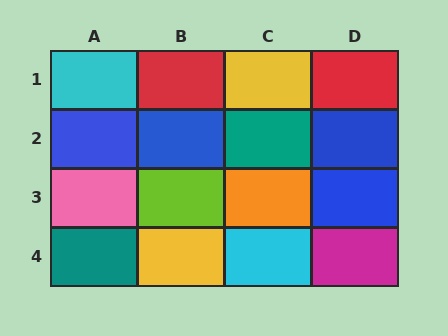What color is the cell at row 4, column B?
Yellow.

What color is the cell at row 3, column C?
Orange.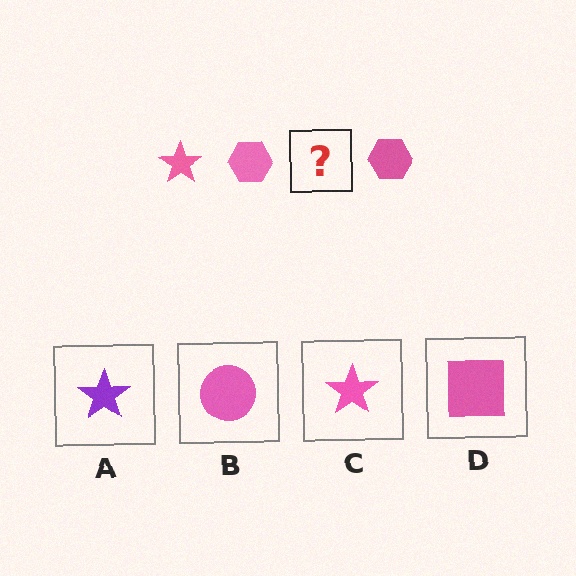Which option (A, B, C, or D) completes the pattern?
C.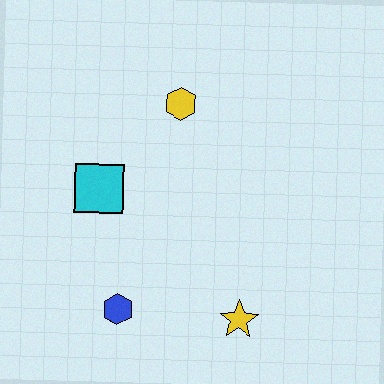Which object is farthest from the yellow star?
The yellow hexagon is farthest from the yellow star.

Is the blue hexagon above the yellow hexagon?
No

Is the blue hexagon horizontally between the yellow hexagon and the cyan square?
Yes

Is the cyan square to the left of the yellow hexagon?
Yes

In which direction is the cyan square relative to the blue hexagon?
The cyan square is above the blue hexagon.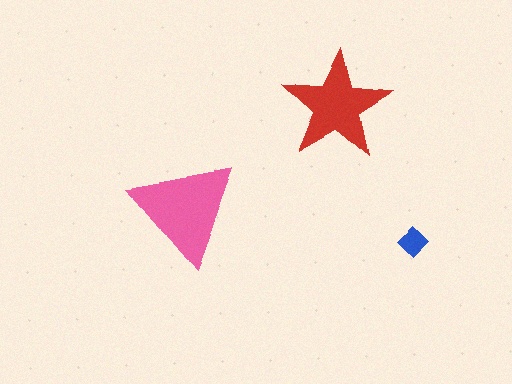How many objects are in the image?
There are 3 objects in the image.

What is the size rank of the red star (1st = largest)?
2nd.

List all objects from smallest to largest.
The blue diamond, the red star, the pink triangle.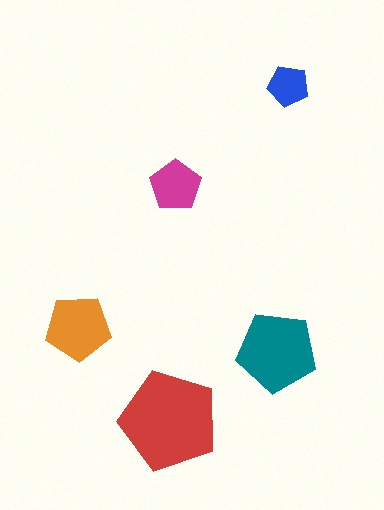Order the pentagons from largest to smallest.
the red one, the teal one, the orange one, the magenta one, the blue one.